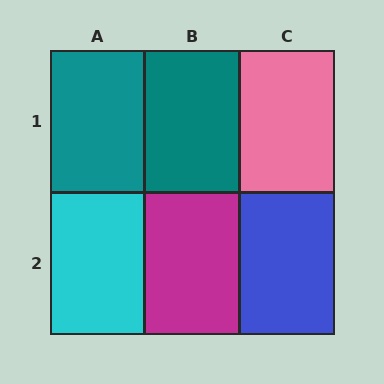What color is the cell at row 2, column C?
Blue.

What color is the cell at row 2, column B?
Magenta.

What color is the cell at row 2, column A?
Cyan.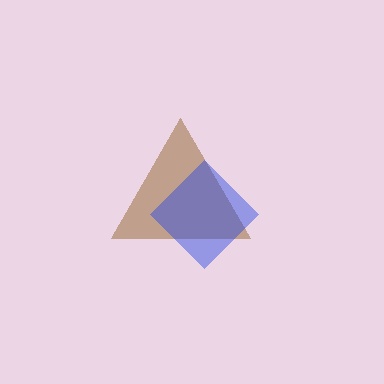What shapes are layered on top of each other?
The layered shapes are: a brown triangle, a blue diamond.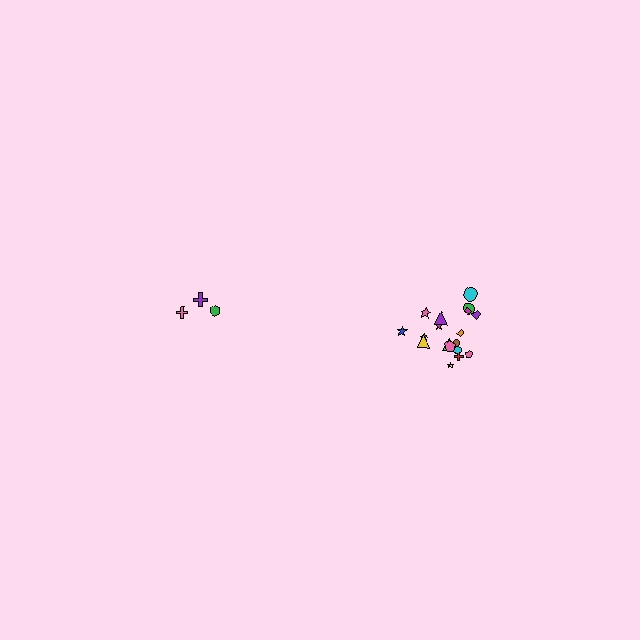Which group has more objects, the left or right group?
The right group.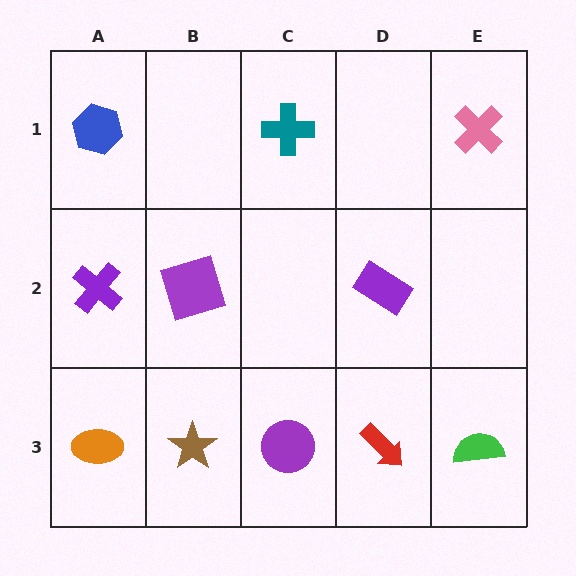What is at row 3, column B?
A brown star.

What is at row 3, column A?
An orange ellipse.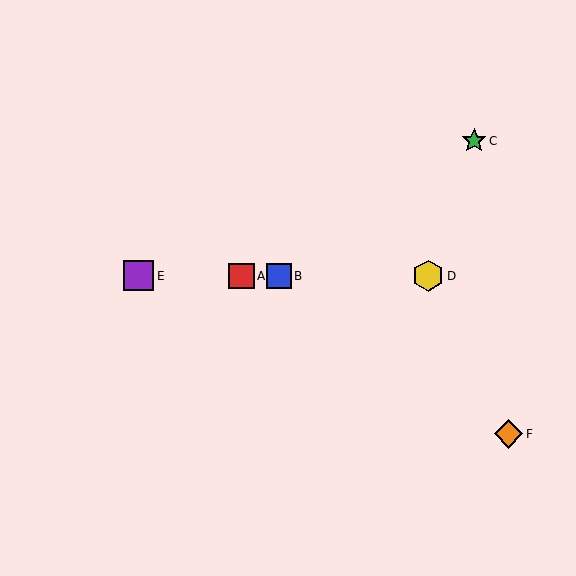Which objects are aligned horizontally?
Objects A, B, D, E are aligned horizontally.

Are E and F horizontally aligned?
No, E is at y≈276 and F is at y≈434.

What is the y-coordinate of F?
Object F is at y≈434.